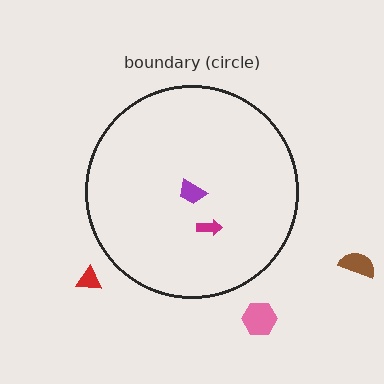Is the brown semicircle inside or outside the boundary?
Outside.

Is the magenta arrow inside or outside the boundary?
Inside.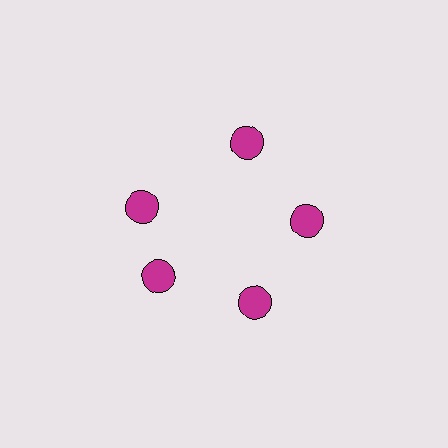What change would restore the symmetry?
The symmetry would be restored by rotating it back into even spacing with its neighbors so that all 5 circles sit at equal angles and equal distance from the center.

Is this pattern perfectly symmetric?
No. The 5 magenta circles are arranged in a ring, but one element near the 10 o'clock position is rotated out of alignment along the ring, breaking the 5-fold rotational symmetry.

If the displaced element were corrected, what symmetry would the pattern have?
It would have 5-fold rotational symmetry — the pattern would map onto itself every 72 degrees.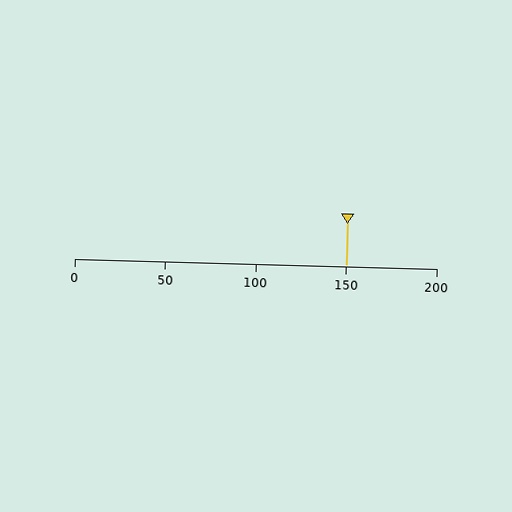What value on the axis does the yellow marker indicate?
The marker indicates approximately 150.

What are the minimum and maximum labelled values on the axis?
The axis runs from 0 to 200.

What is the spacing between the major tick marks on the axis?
The major ticks are spaced 50 apart.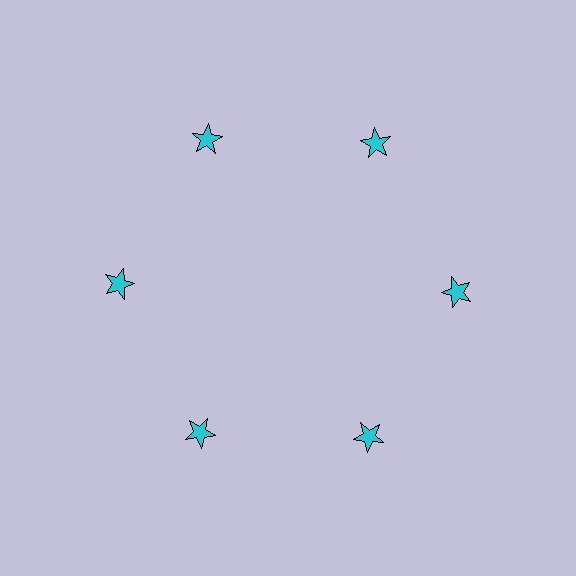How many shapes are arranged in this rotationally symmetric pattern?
There are 6 shapes, arranged in 6 groups of 1.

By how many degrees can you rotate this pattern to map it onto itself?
The pattern maps onto itself every 60 degrees of rotation.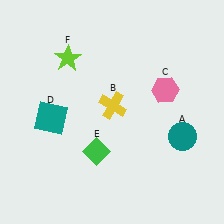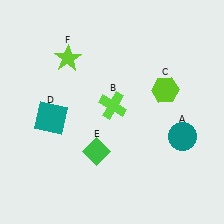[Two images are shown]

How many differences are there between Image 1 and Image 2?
There are 2 differences between the two images.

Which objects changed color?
B changed from yellow to lime. C changed from pink to lime.